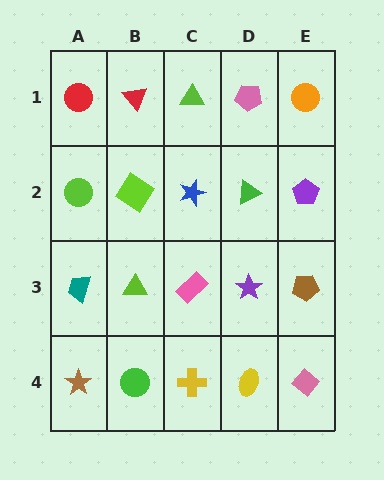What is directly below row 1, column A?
A lime circle.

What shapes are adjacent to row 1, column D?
A green triangle (row 2, column D), a lime triangle (row 1, column C), an orange circle (row 1, column E).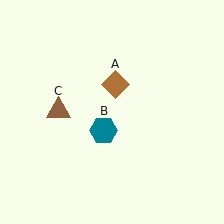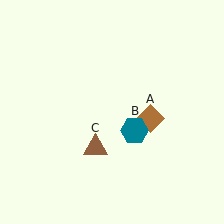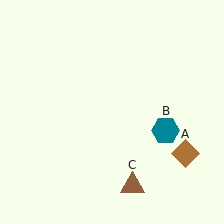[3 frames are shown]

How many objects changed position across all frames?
3 objects changed position: brown diamond (object A), teal hexagon (object B), brown triangle (object C).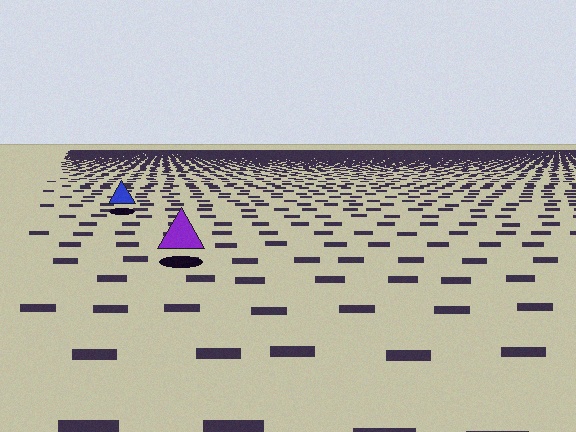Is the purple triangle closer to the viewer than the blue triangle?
Yes. The purple triangle is closer — you can tell from the texture gradient: the ground texture is coarser near it.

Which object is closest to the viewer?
The purple triangle is closest. The texture marks near it are larger and more spread out.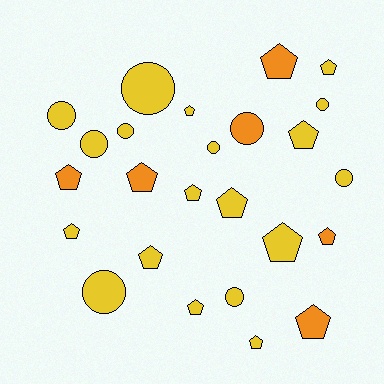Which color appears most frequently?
Yellow, with 19 objects.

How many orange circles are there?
There is 1 orange circle.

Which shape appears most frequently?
Pentagon, with 15 objects.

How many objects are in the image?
There are 25 objects.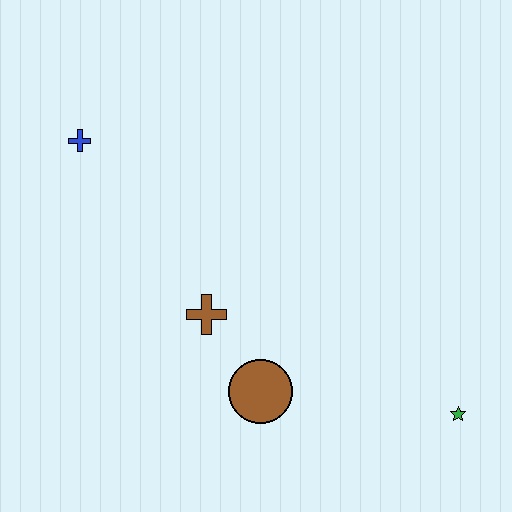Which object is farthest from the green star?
The blue cross is farthest from the green star.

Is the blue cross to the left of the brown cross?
Yes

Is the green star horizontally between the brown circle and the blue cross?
No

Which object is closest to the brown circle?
The brown cross is closest to the brown circle.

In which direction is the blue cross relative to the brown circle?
The blue cross is above the brown circle.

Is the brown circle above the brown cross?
No